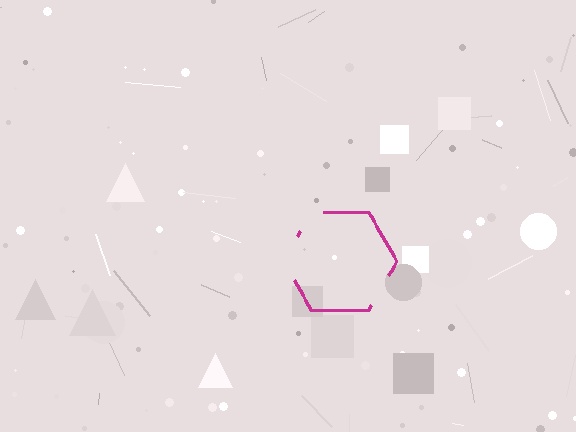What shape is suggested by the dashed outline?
The dashed outline suggests a hexagon.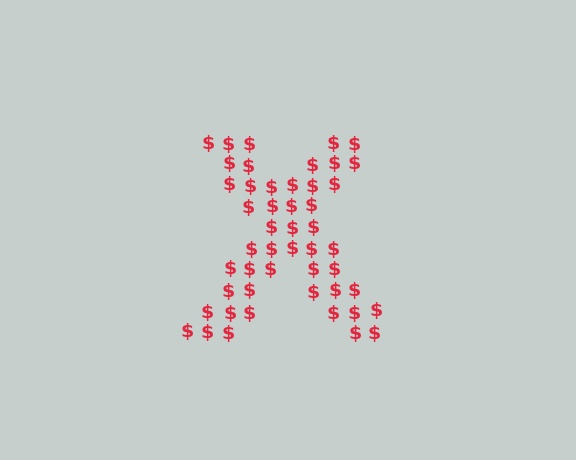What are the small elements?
The small elements are dollar signs.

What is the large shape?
The large shape is the letter X.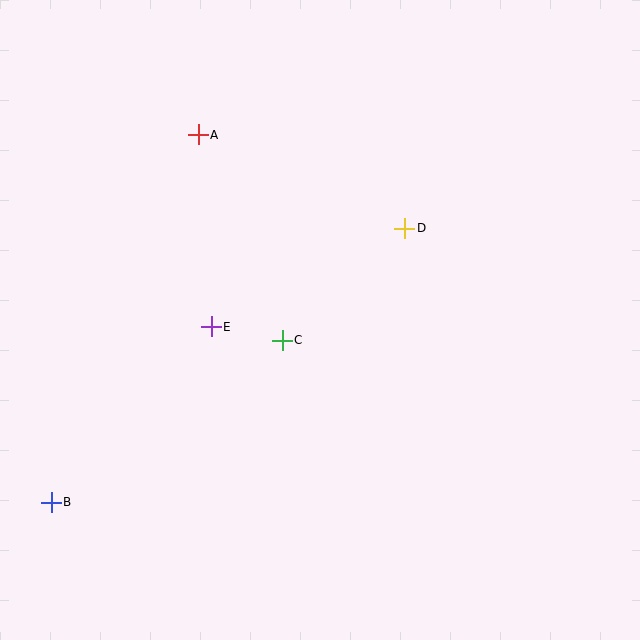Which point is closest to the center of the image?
Point C at (282, 340) is closest to the center.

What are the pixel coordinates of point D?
Point D is at (405, 228).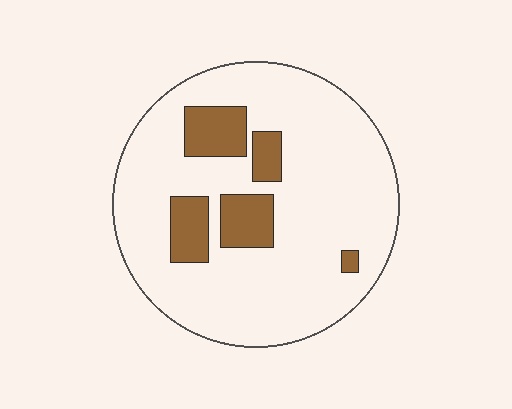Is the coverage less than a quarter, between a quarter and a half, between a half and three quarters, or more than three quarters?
Less than a quarter.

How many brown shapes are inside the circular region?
5.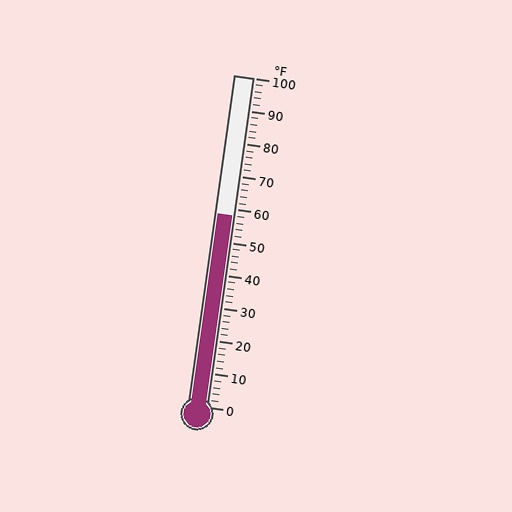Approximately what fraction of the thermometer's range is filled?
The thermometer is filled to approximately 60% of its range.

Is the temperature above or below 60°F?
The temperature is below 60°F.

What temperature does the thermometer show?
The thermometer shows approximately 58°F.